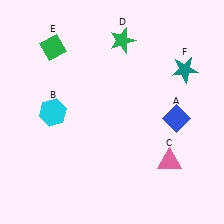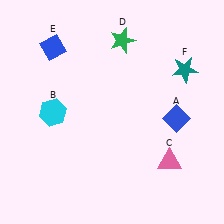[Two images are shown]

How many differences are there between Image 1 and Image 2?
There is 1 difference between the two images.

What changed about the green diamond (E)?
In Image 1, E is green. In Image 2, it changed to blue.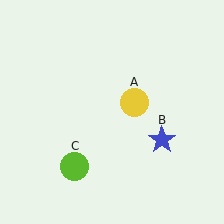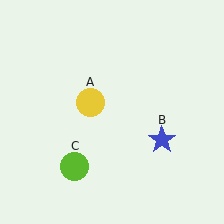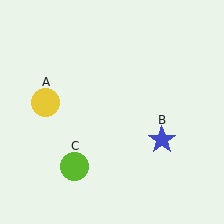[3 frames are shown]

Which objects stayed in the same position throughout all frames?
Blue star (object B) and lime circle (object C) remained stationary.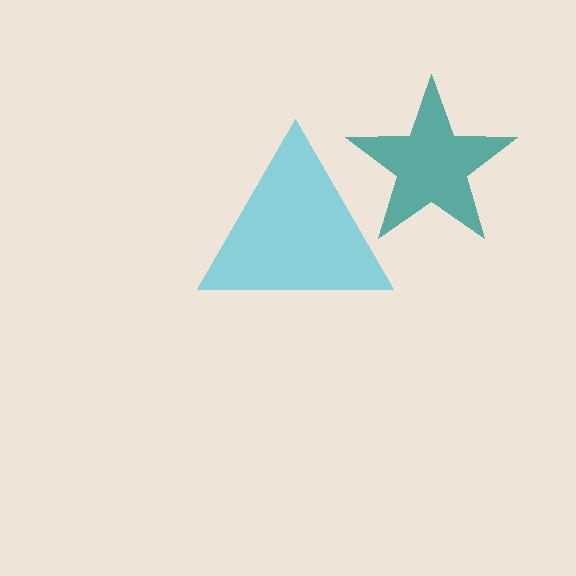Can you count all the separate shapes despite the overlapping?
Yes, there are 2 separate shapes.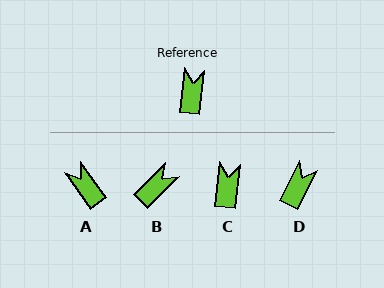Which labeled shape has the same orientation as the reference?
C.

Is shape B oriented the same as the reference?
No, it is off by about 38 degrees.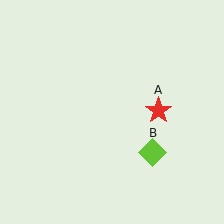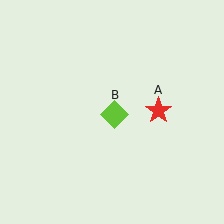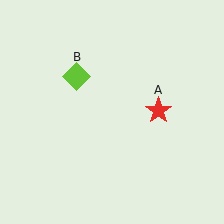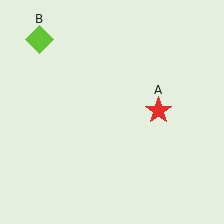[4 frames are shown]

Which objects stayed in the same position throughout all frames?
Red star (object A) remained stationary.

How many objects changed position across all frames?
1 object changed position: lime diamond (object B).